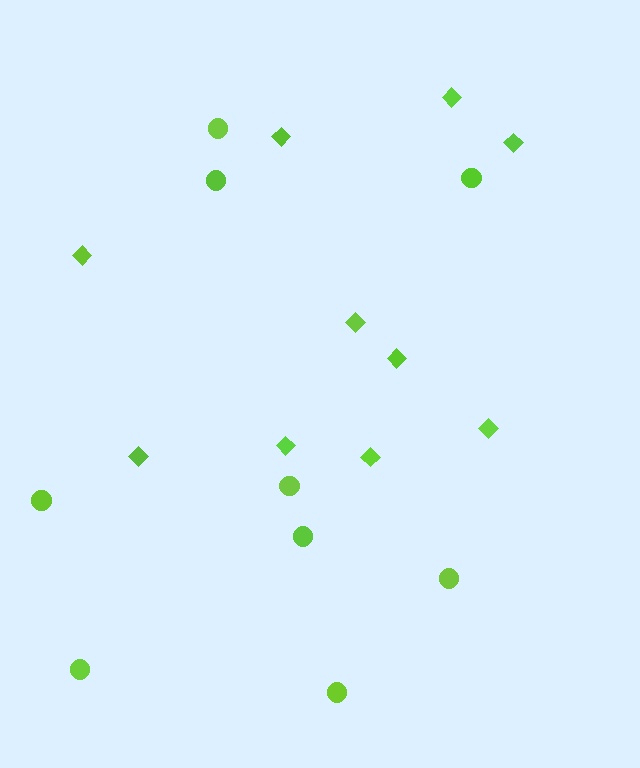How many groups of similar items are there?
There are 2 groups: one group of circles (9) and one group of diamonds (10).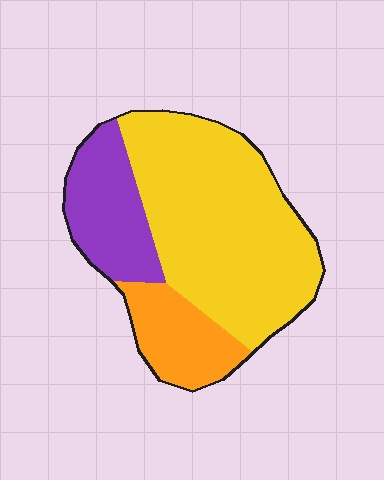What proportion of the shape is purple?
Purple takes up about one fifth (1/5) of the shape.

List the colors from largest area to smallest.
From largest to smallest: yellow, purple, orange.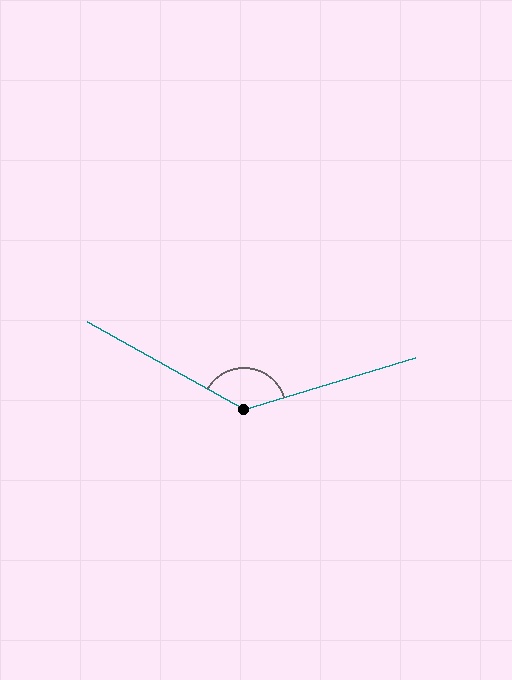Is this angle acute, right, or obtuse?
It is obtuse.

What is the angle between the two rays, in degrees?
Approximately 134 degrees.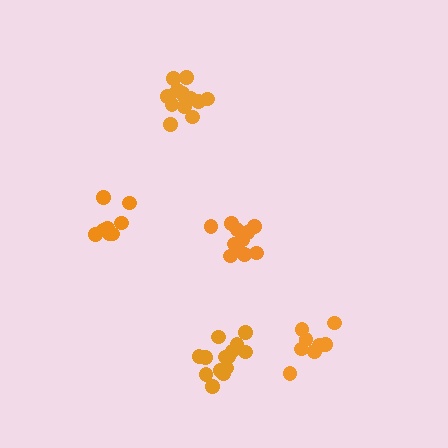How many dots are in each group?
Group 1: 11 dots, Group 2: 8 dots, Group 3: 13 dots, Group 4: 14 dots, Group 5: 8 dots (54 total).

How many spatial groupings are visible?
There are 5 spatial groupings.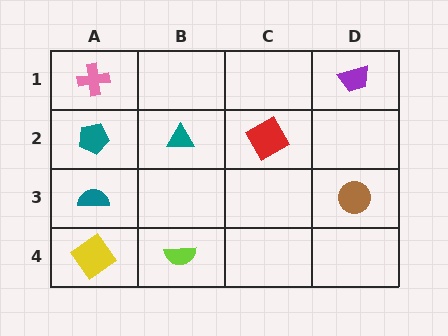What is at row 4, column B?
A lime semicircle.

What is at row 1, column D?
A purple trapezoid.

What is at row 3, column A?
A teal semicircle.